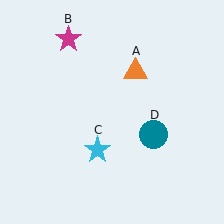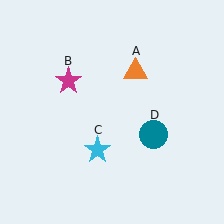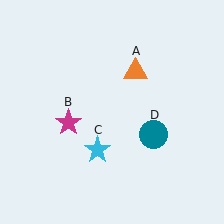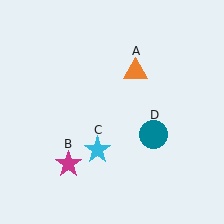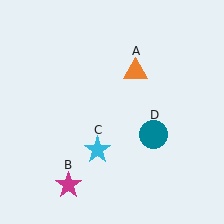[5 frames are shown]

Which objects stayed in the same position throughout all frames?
Orange triangle (object A) and cyan star (object C) and teal circle (object D) remained stationary.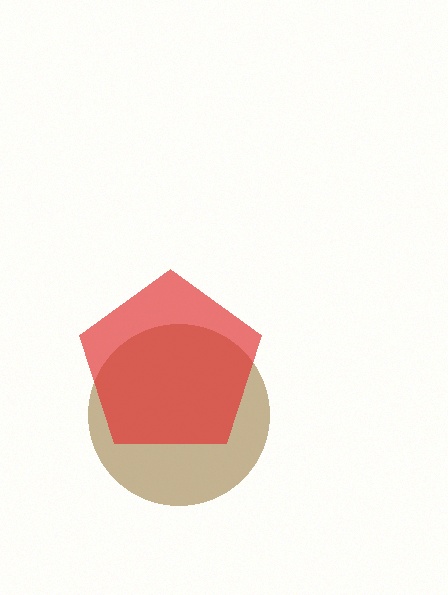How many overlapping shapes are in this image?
There are 2 overlapping shapes in the image.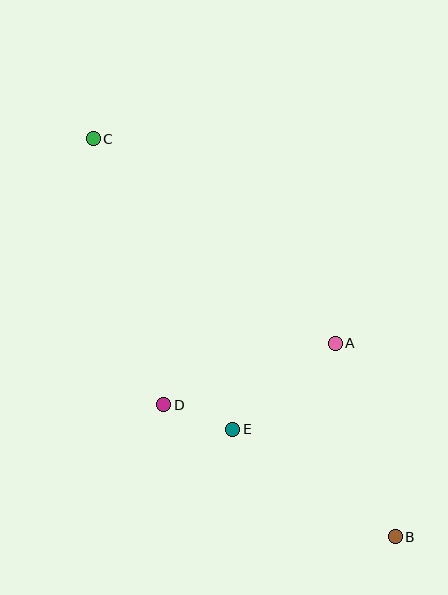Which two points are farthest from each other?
Points B and C are farthest from each other.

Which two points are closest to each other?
Points D and E are closest to each other.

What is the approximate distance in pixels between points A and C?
The distance between A and C is approximately 317 pixels.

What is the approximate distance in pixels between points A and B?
The distance between A and B is approximately 203 pixels.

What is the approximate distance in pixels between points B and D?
The distance between B and D is approximately 266 pixels.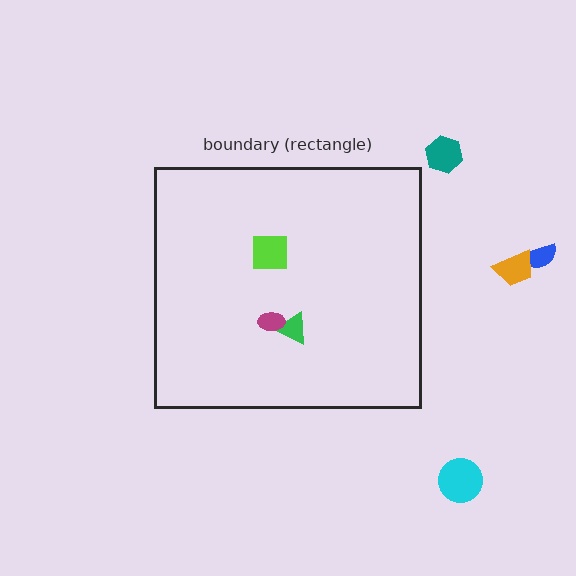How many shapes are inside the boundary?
3 inside, 4 outside.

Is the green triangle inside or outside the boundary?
Inside.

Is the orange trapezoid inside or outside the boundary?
Outside.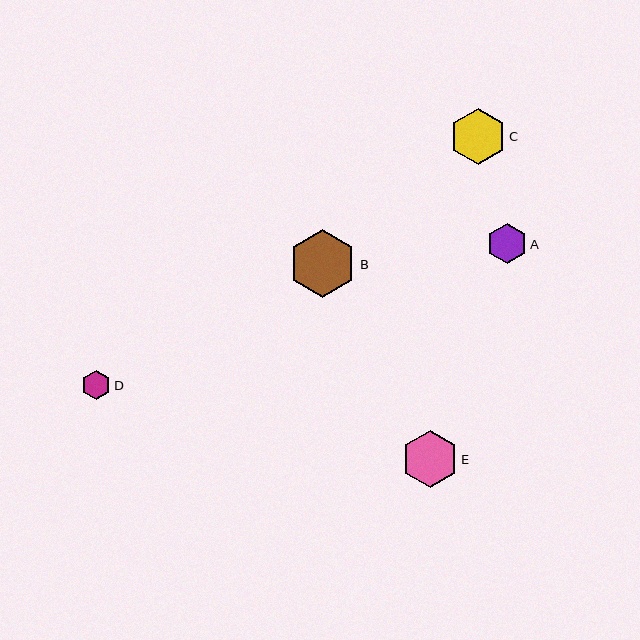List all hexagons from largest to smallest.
From largest to smallest: B, E, C, A, D.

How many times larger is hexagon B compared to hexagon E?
Hexagon B is approximately 1.2 times the size of hexagon E.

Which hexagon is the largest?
Hexagon B is the largest with a size of approximately 68 pixels.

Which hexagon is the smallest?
Hexagon D is the smallest with a size of approximately 29 pixels.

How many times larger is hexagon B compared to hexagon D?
Hexagon B is approximately 2.3 times the size of hexagon D.